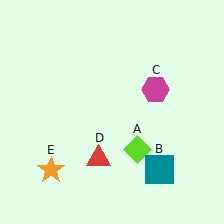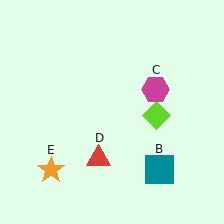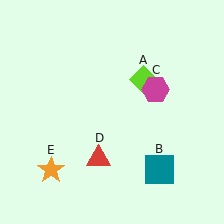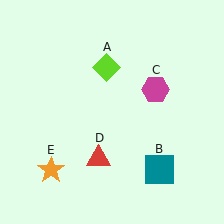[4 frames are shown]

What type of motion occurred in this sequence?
The lime diamond (object A) rotated counterclockwise around the center of the scene.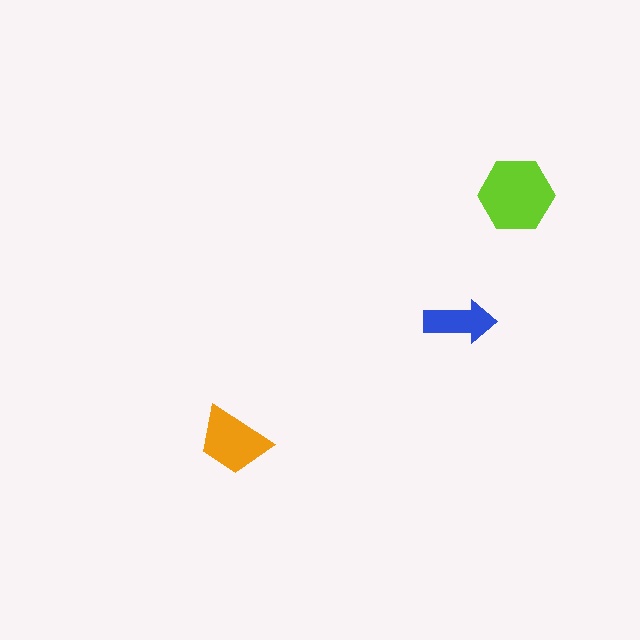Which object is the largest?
The lime hexagon.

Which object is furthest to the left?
The orange trapezoid is leftmost.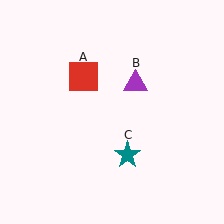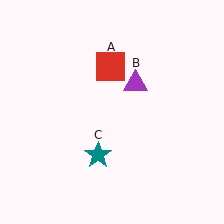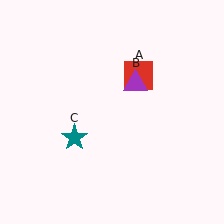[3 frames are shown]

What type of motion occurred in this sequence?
The red square (object A), teal star (object C) rotated clockwise around the center of the scene.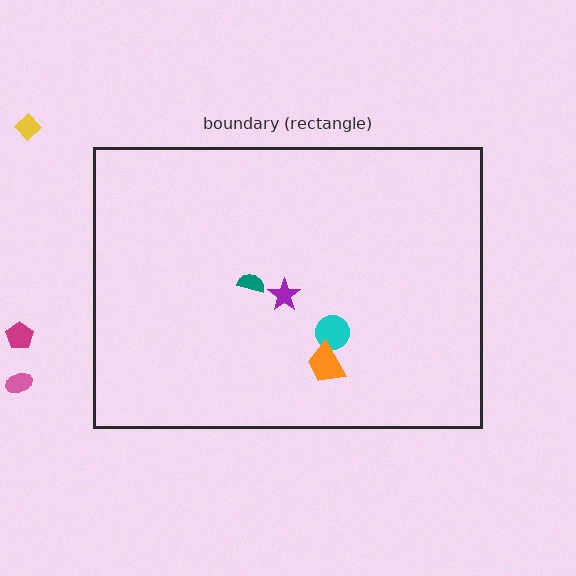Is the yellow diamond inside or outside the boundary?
Outside.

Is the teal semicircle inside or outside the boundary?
Inside.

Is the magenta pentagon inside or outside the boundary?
Outside.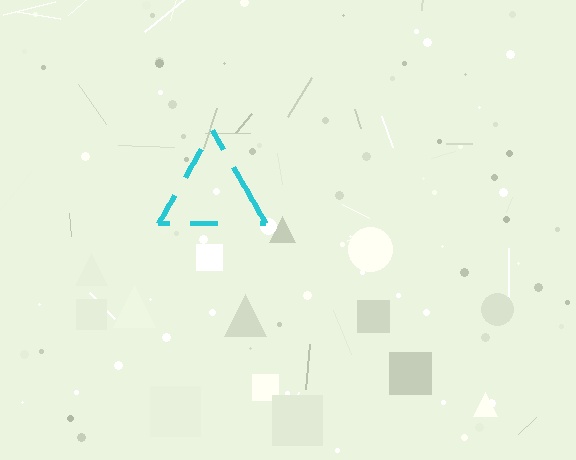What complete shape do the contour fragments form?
The contour fragments form a triangle.